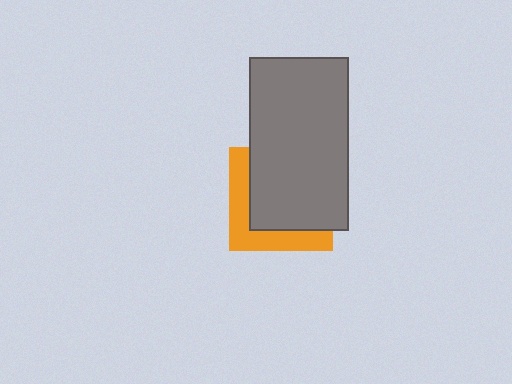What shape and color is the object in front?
The object in front is a gray rectangle.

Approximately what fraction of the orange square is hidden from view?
Roughly 65% of the orange square is hidden behind the gray rectangle.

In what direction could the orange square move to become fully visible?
The orange square could move toward the lower-left. That would shift it out from behind the gray rectangle entirely.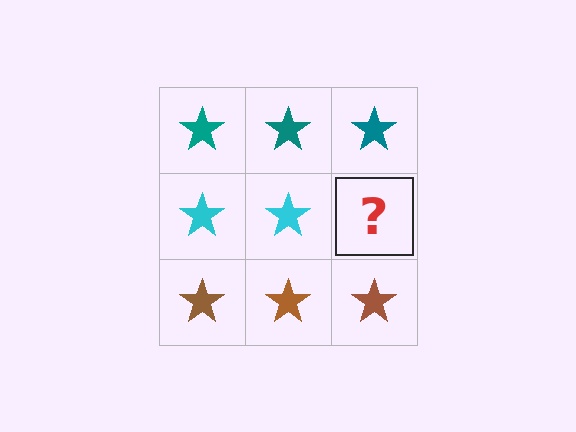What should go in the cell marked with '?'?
The missing cell should contain a cyan star.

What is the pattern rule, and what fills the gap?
The rule is that each row has a consistent color. The gap should be filled with a cyan star.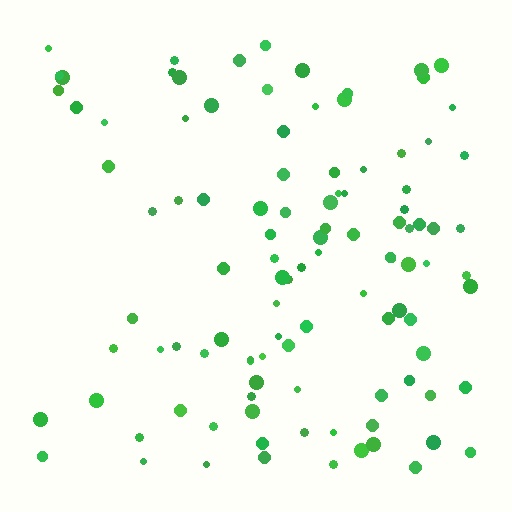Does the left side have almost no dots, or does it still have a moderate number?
Still a moderate number, just noticeably fewer than the right.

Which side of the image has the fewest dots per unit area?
The left.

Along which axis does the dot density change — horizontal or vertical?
Horizontal.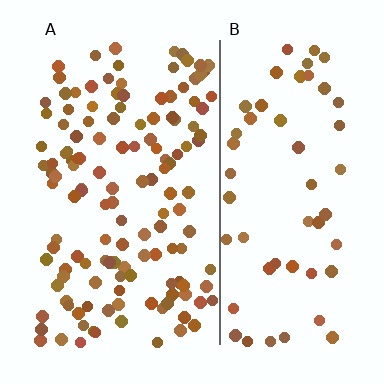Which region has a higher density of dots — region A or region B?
A (the left).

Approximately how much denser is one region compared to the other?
Approximately 2.4× — region A over region B.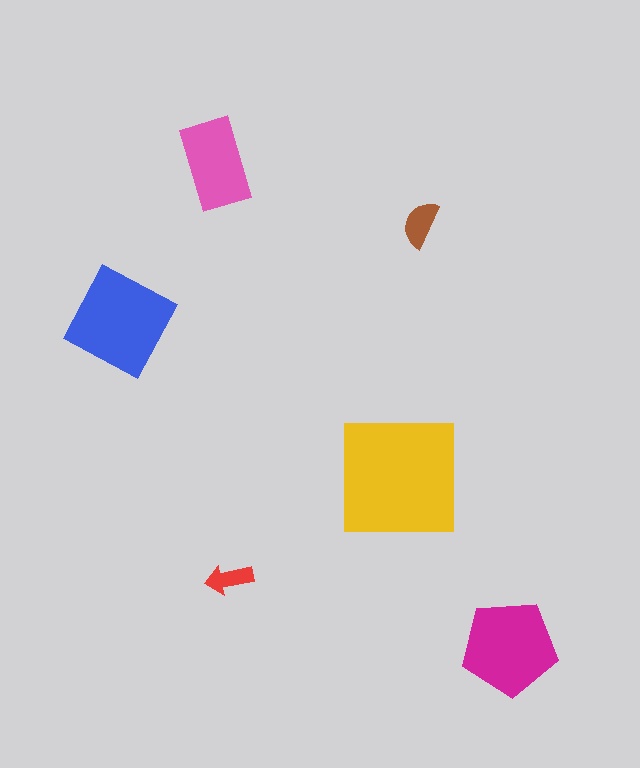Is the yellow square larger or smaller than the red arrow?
Larger.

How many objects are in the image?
There are 6 objects in the image.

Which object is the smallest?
The red arrow.